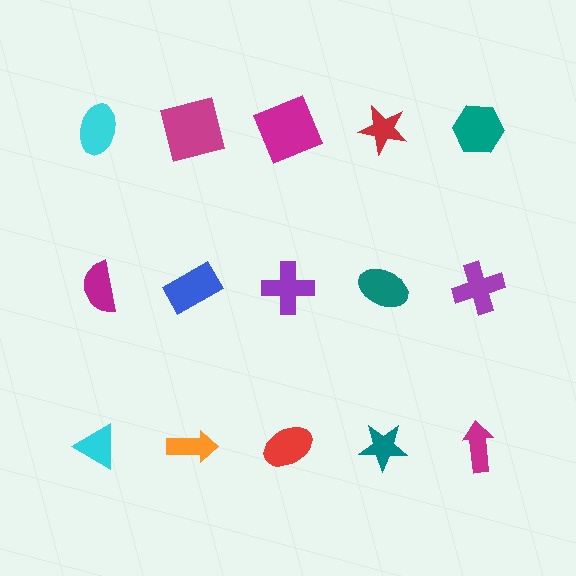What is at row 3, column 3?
A red ellipse.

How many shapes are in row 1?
5 shapes.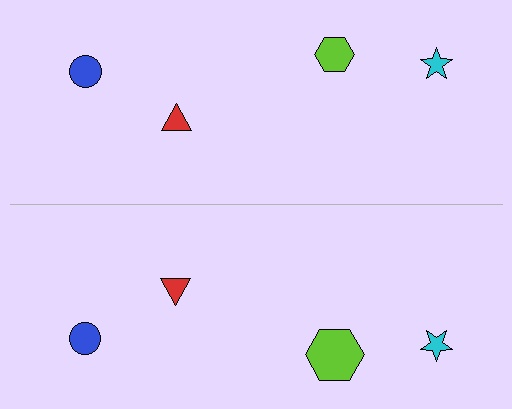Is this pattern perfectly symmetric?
No, the pattern is not perfectly symmetric. The lime hexagon on the bottom side has a different size than its mirror counterpart.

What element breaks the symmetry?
The lime hexagon on the bottom side has a different size than its mirror counterpart.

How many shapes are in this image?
There are 8 shapes in this image.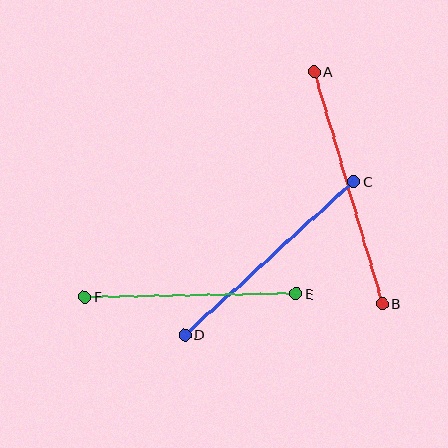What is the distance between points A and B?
The distance is approximately 242 pixels.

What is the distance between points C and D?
The distance is approximately 228 pixels.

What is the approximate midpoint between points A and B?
The midpoint is at approximately (348, 188) pixels.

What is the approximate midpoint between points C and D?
The midpoint is at approximately (269, 258) pixels.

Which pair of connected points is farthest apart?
Points A and B are farthest apart.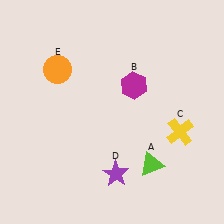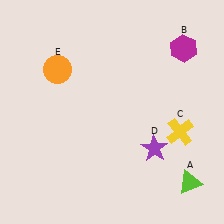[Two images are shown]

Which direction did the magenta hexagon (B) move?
The magenta hexagon (B) moved right.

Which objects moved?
The objects that moved are: the lime triangle (A), the magenta hexagon (B), the purple star (D).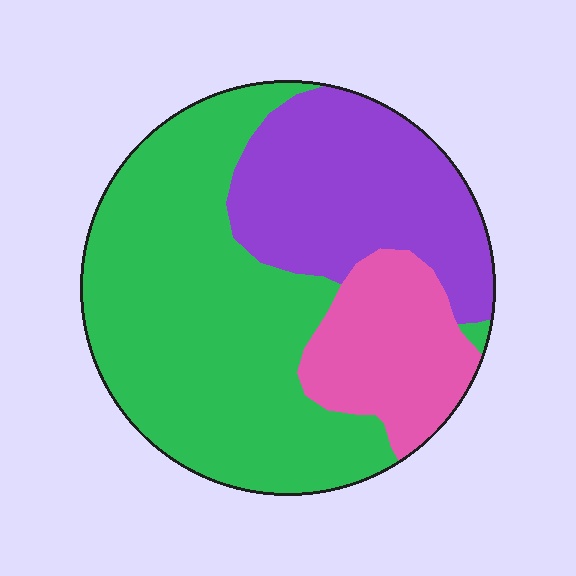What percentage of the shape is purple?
Purple takes up about one quarter (1/4) of the shape.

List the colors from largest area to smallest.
From largest to smallest: green, purple, pink.